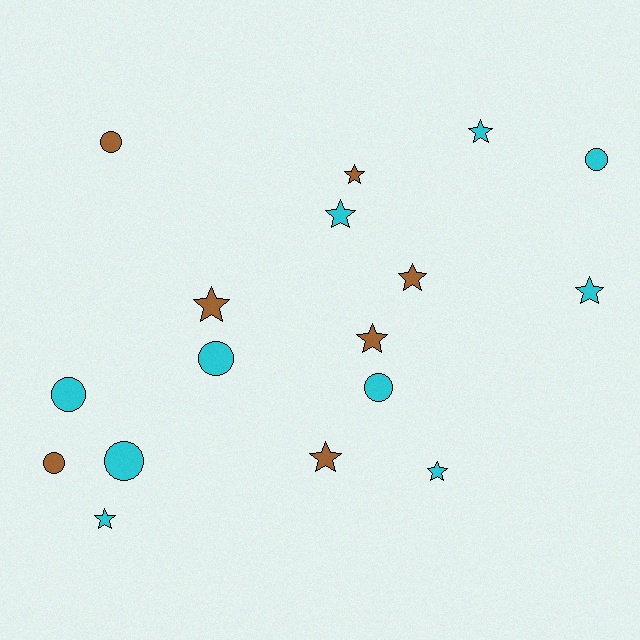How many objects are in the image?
There are 17 objects.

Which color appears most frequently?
Cyan, with 10 objects.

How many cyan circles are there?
There are 5 cyan circles.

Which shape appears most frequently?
Star, with 10 objects.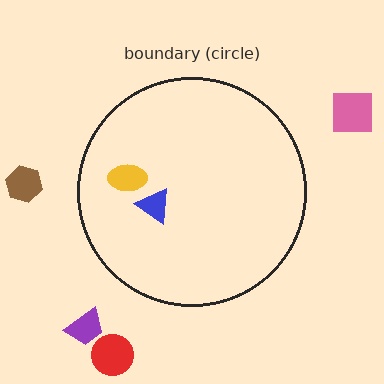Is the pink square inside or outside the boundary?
Outside.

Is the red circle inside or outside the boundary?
Outside.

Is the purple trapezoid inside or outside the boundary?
Outside.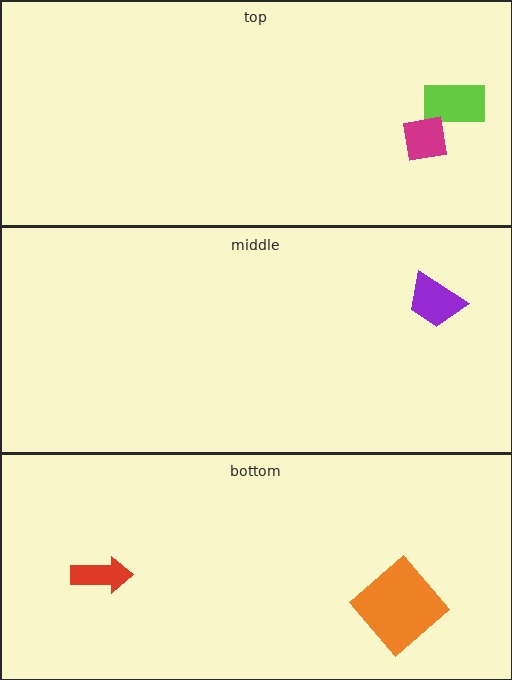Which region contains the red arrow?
The bottom region.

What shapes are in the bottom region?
The red arrow, the orange diamond.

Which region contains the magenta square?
The top region.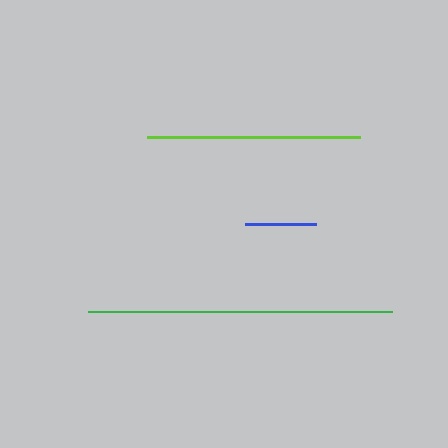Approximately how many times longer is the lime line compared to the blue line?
The lime line is approximately 3.0 times the length of the blue line.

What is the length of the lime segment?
The lime segment is approximately 213 pixels long.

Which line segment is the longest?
The green line is the longest at approximately 304 pixels.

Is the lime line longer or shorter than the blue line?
The lime line is longer than the blue line.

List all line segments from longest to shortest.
From longest to shortest: green, lime, blue.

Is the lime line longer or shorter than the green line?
The green line is longer than the lime line.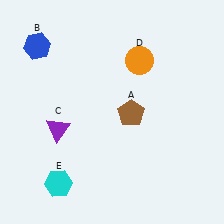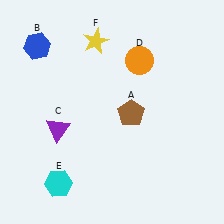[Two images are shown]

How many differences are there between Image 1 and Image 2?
There is 1 difference between the two images.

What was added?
A yellow star (F) was added in Image 2.